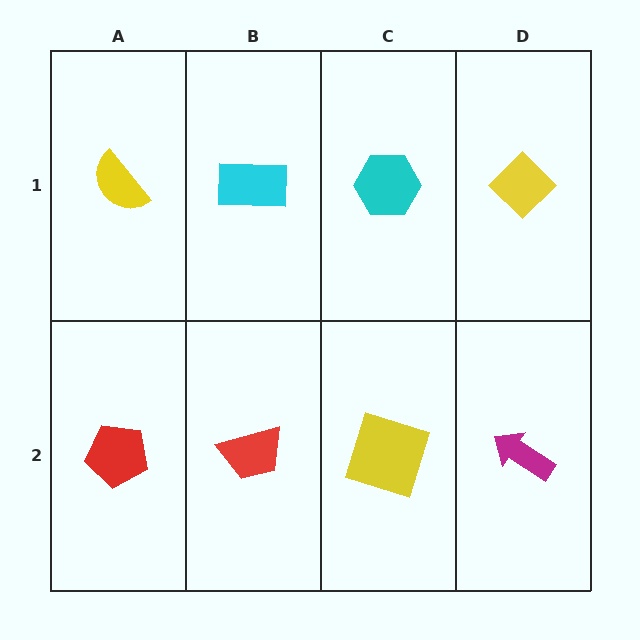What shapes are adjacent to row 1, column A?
A red pentagon (row 2, column A), a cyan rectangle (row 1, column B).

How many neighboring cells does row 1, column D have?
2.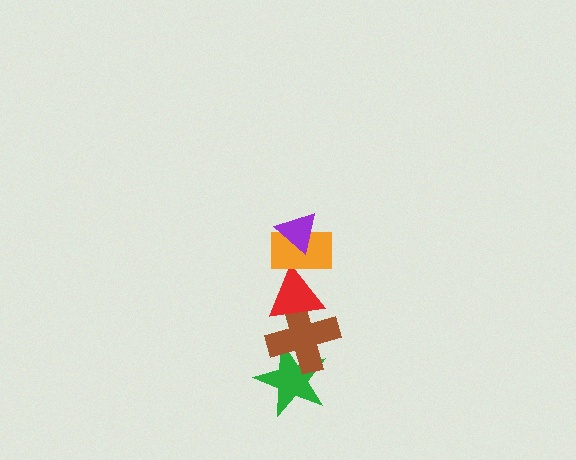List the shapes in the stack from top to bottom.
From top to bottom: the purple triangle, the orange rectangle, the red triangle, the brown cross, the green star.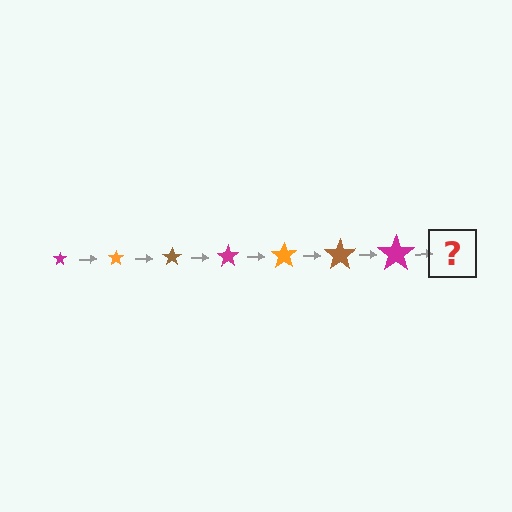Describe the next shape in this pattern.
It should be an orange star, larger than the previous one.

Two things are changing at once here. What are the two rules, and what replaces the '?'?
The two rules are that the star grows larger each step and the color cycles through magenta, orange, and brown. The '?' should be an orange star, larger than the previous one.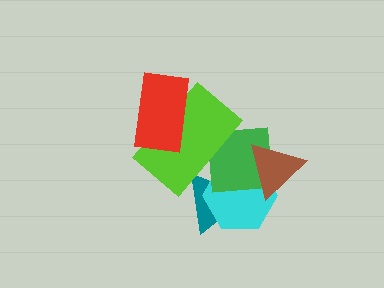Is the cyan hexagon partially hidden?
Yes, it is partially covered by another shape.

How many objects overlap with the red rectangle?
1 object overlaps with the red rectangle.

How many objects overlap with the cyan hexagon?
4 objects overlap with the cyan hexagon.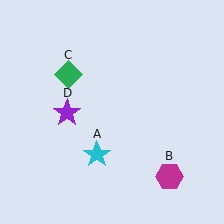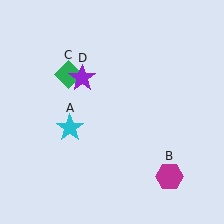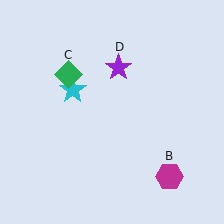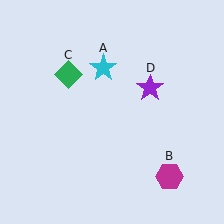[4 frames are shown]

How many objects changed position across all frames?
2 objects changed position: cyan star (object A), purple star (object D).